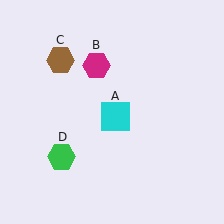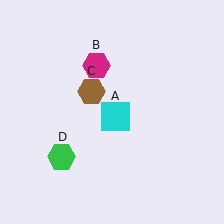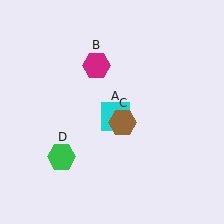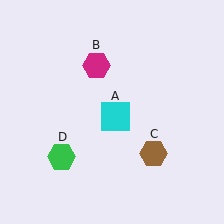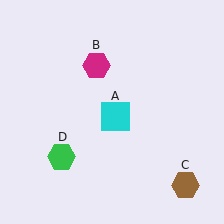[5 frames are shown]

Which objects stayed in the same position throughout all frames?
Cyan square (object A) and magenta hexagon (object B) and green hexagon (object D) remained stationary.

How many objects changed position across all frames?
1 object changed position: brown hexagon (object C).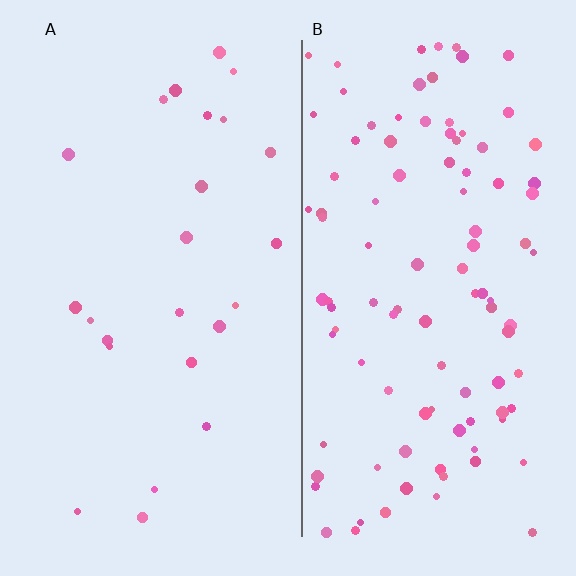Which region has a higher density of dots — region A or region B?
B (the right).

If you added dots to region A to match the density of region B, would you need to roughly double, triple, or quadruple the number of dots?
Approximately quadruple.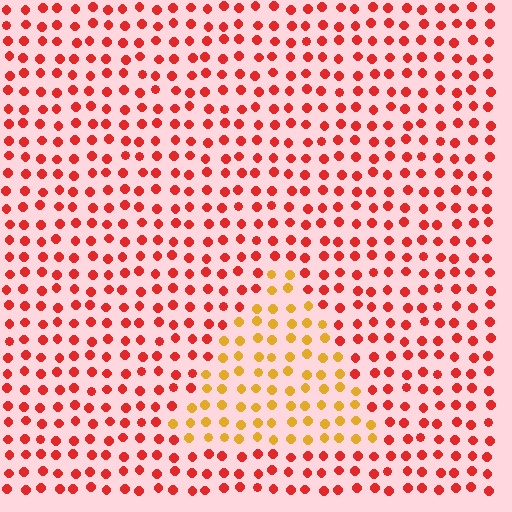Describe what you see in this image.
The image is filled with small red elements in a uniform arrangement. A triangle-shaped region is visible where the elements are tinted to a slightly different hue, forming a subtle color boundary.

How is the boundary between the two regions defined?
The boundary is defined purely by a slight shift in hue (about 43 degrees). Spacing, size, and orientation are identical on both sides.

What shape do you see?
I see a triangle.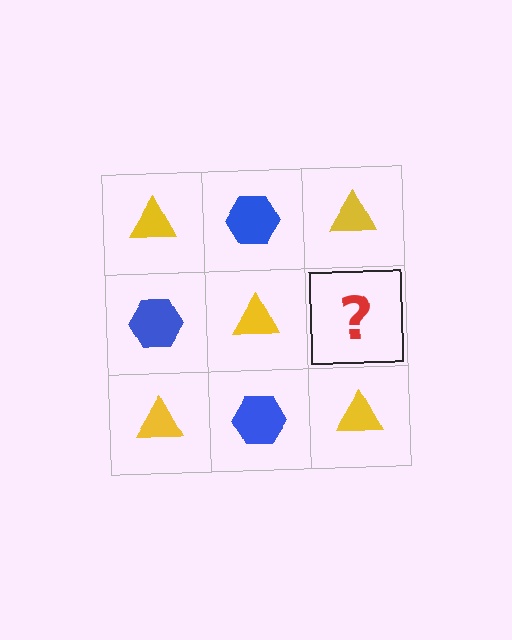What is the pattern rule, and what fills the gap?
The rule is that it alternates yellow triangle and blue hexagon in a checkerboard pattern. The gap should be filled with a blue hexagon.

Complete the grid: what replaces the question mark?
The question mark should be replaced with a blue hexagon.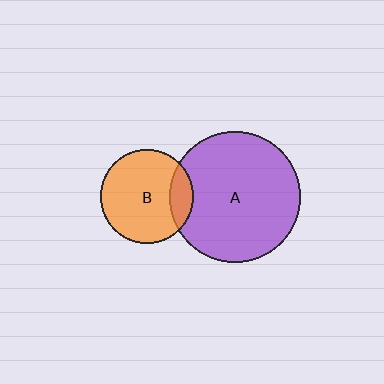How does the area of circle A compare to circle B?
Approximately 2.0 times.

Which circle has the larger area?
Circle A (purple).